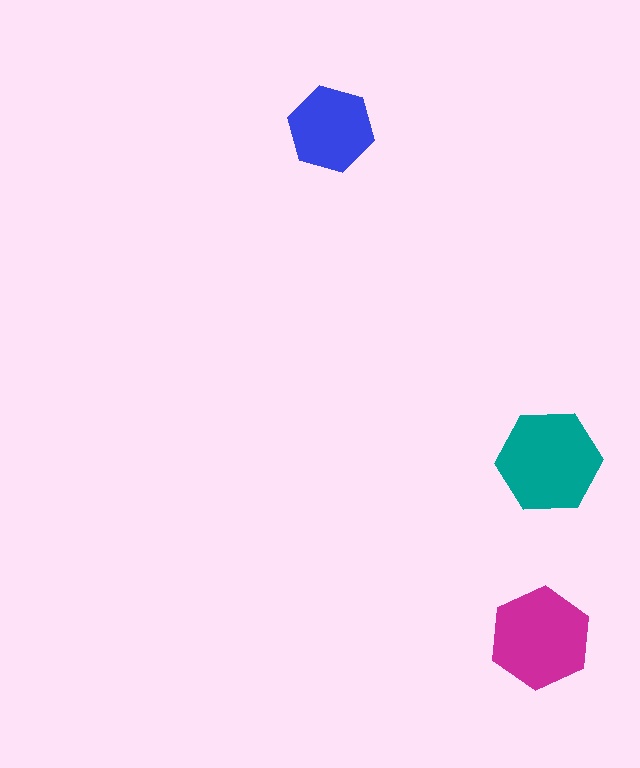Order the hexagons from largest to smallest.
the teal one, the magenta one, the blue one.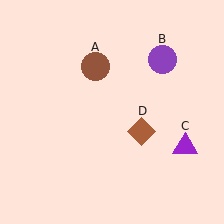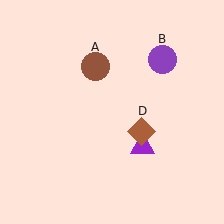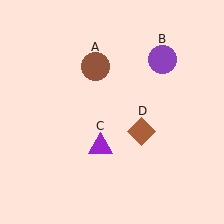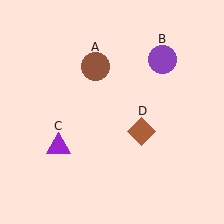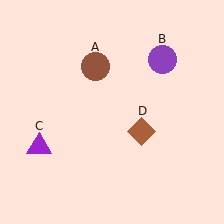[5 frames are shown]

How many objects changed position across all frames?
1 object changed position: purple triangle (object C).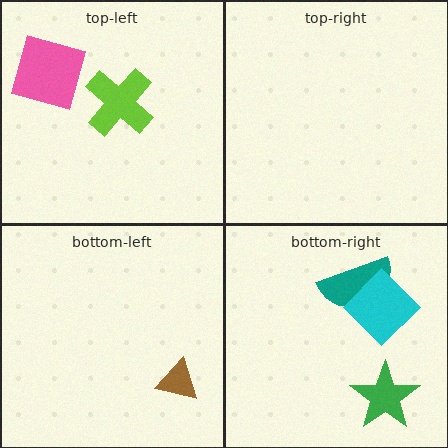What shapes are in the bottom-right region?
The teal semicircle, the cyan diamond, the green star.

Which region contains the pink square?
The top-left region.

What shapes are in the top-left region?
The pink square, the lime cross.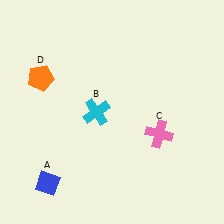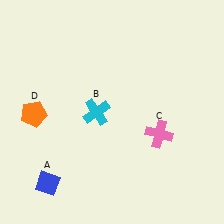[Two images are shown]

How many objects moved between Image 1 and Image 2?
1 object moved between the two images.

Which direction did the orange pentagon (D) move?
The orange pentagon (D) moved down.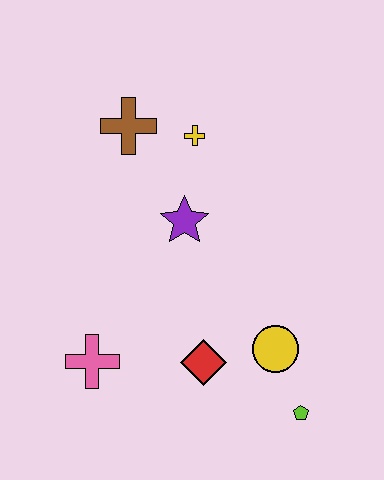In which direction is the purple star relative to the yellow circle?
The purple star is above the yellow circle.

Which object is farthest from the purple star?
The lime pentagon is farthest from the purple star.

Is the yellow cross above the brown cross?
No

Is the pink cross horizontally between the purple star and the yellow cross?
No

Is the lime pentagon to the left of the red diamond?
No